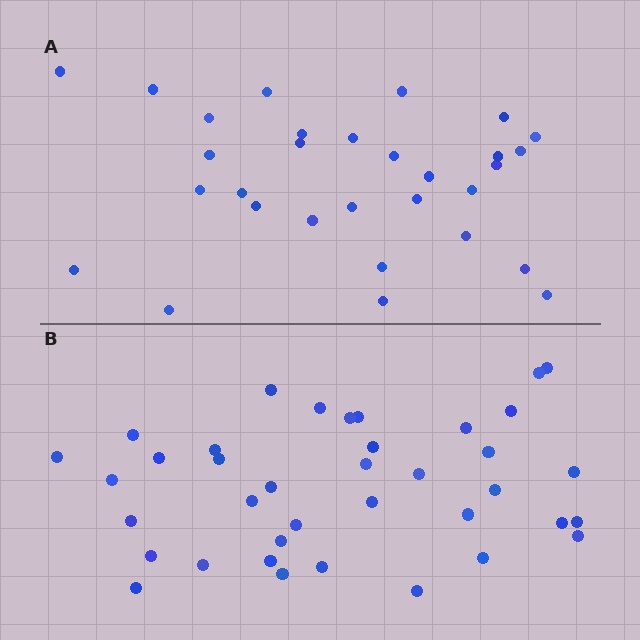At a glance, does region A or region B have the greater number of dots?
Region B (the bottom region) has more dots.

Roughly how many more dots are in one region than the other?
Region B has roughly 8 or so more dots than region A.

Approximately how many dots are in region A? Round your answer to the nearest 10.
About 30 dots.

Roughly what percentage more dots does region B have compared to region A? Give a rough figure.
About 25% more.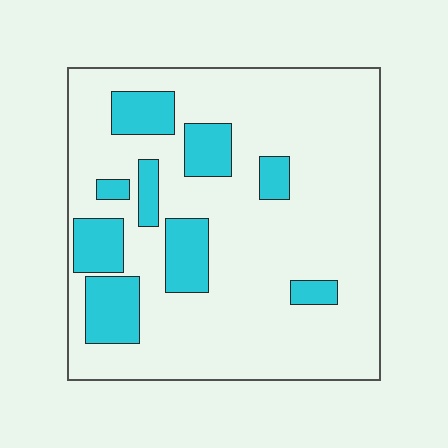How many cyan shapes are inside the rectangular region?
9.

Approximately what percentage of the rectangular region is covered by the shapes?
Approximately 20%.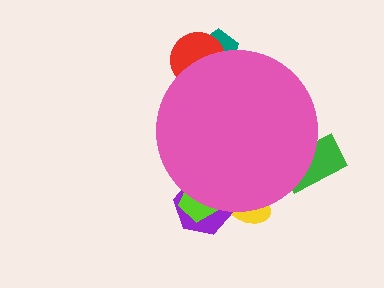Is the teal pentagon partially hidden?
Yes, the teal pentagon is partially hidden behind the pink circle.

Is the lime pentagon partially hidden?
Yes, the lime pentagon is partially hidden behind the pink circle.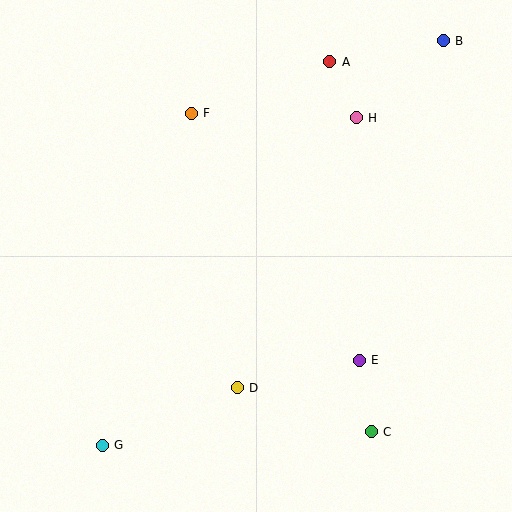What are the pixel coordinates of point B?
Point B is at (443, 41).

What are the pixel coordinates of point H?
Point H is at (356, 118).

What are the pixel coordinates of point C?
Point C is at (371, 432).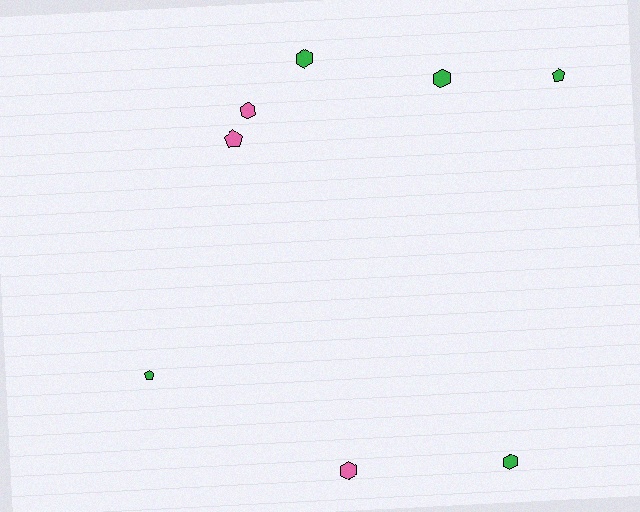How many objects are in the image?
There are 8 objects.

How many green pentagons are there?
There are 2 green pentagons.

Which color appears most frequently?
Green, with 5 objects.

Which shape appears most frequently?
Hexagon, with 5 objects.